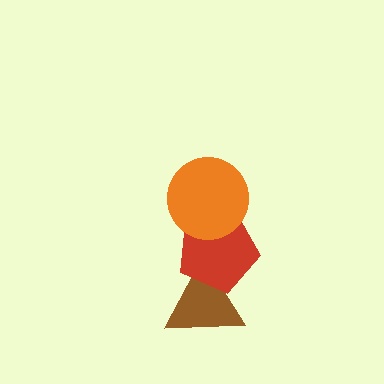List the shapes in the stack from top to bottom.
From top to bottom: the orange circle, the red pentagon, the brown triangle.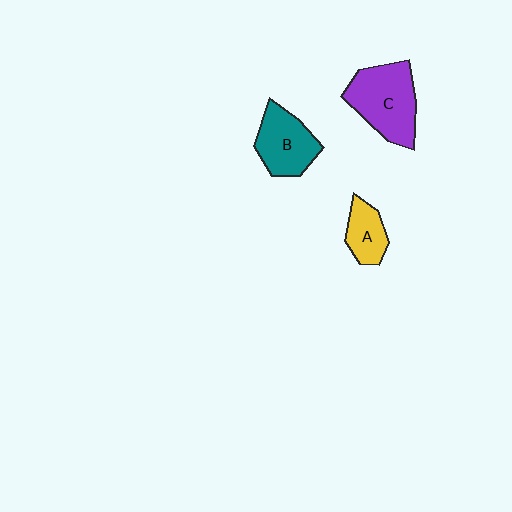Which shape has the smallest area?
Shape A (yellow).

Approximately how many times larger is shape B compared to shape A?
Approximately 1.6 times.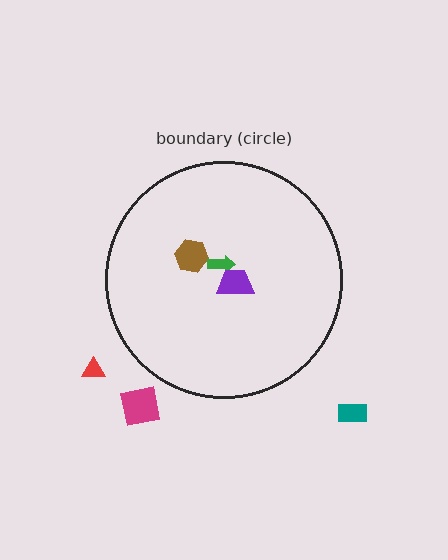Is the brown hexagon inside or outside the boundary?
Inside.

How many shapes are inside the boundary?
3 inside, 3 outside.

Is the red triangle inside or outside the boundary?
Outside.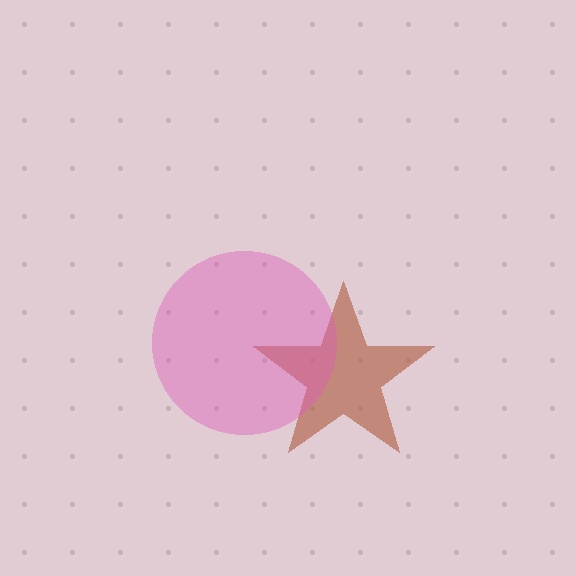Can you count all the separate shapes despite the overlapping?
Yes, there are 2 separate shapes.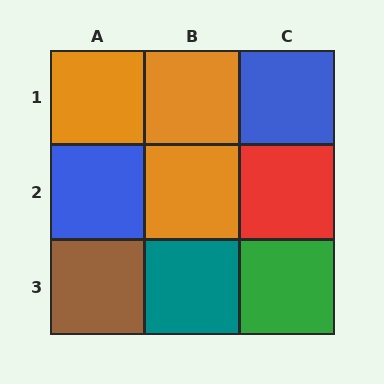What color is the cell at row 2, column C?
Red.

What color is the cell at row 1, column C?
Blue.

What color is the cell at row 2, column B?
Orange.